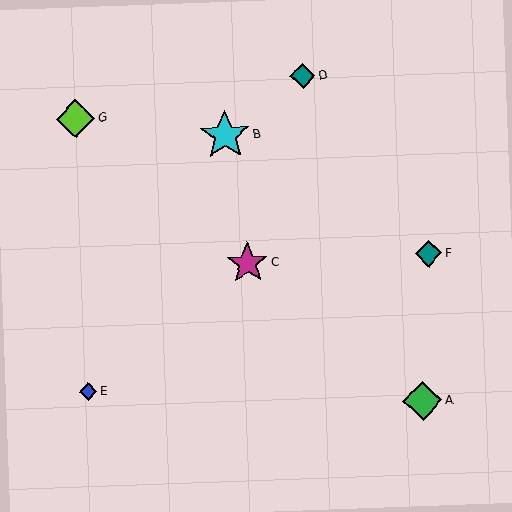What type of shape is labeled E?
Shape E is a blue diamond.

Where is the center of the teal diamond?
The center of the teal diamond is at (428, 254).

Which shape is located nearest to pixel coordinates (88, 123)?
The lime diamond (labeled G) at (75, 119) is nearest to that location.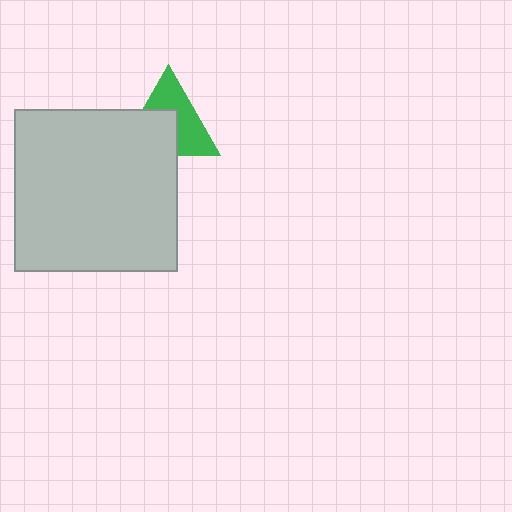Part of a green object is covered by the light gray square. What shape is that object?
It is a triangle.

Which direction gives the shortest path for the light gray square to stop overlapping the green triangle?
Moving toward the lower-left gives the shortest separation.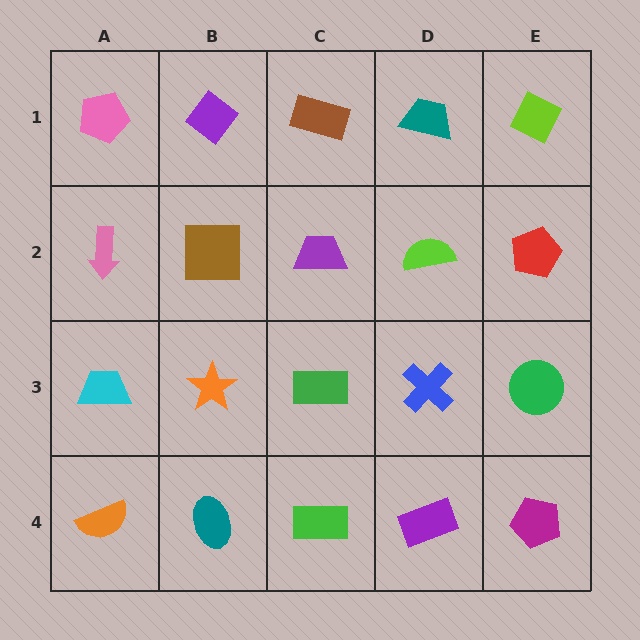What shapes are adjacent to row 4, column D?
A blue cross (row 3, column D), a green rectangle (row 4, column C), a magenta pentagon (row 4, column E).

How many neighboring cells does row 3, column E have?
3.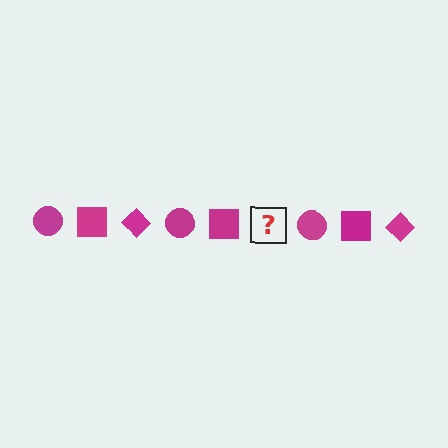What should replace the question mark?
The question mark should be replaced with a magenta diamond.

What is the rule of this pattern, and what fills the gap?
The rule is that the pattern cycles through circle, square, diamond shapes in magenta. The gap should be filled with a magenta diamond.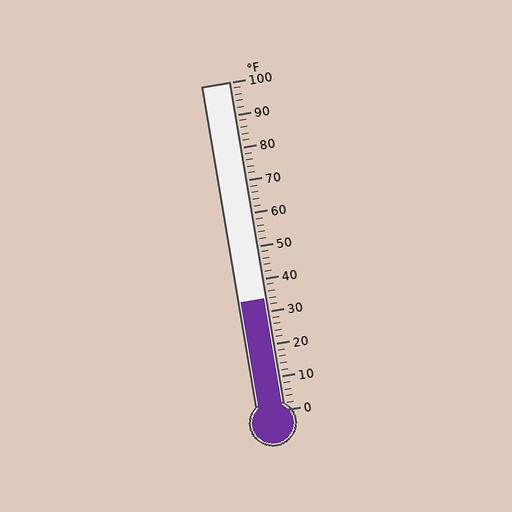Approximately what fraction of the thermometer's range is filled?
The thermometer is filled to approximately 35% of its range.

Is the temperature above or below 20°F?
The temperature is above 20°F.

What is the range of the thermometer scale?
The thermometer scale ranges from 0°F to 100°F.